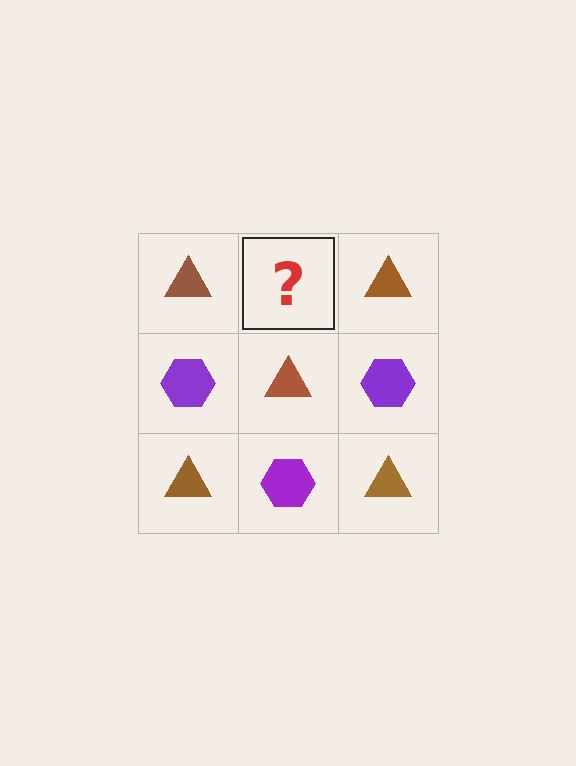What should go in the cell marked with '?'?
The missing cell should contain a purple hexagon.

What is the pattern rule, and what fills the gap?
The rule is that it alternates brown triangle and purple hexagon in a checkerboard pattern. The gap should be filled with a purple hexagon.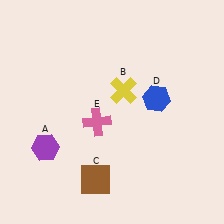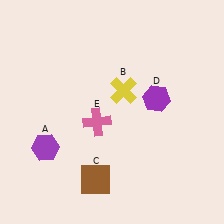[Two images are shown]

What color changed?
The hexagon (D) changed from blue in Image 1 to purple in Image 2.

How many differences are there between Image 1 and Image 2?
There is 1 difference between the two images.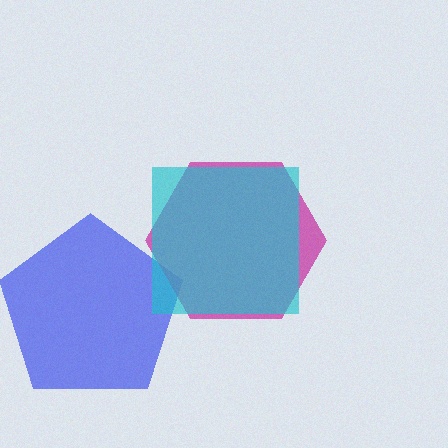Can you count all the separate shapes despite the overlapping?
Yes, there are 3 separate shapes.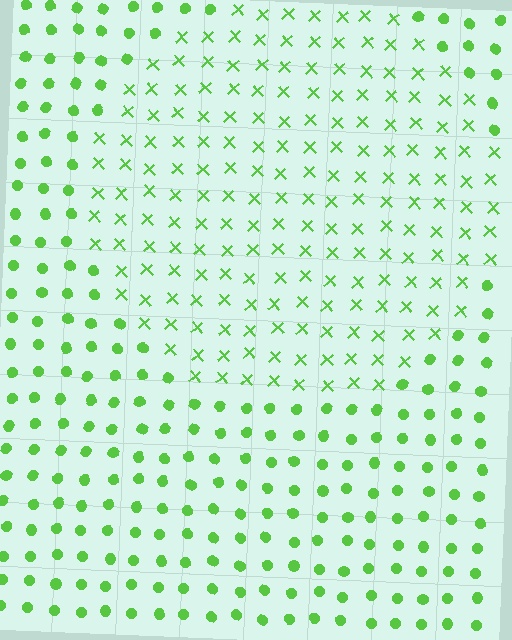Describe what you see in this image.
The image is filled with small lime elements arranged in a uniform grid. A circle-shaped region contains X marks, while the surrounding area contains circles. The boundary is defined purely by the change in element shape.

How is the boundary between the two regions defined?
The boundary is defined by a change in element shape: X marks inside vs. circles outside. All elements share the same color and spacing.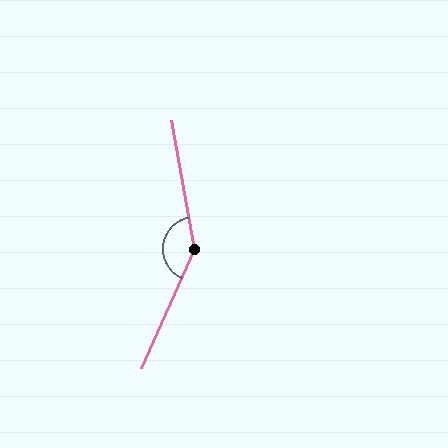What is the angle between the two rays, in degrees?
Approximately 146 degrees.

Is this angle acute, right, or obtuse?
It is obtuse.